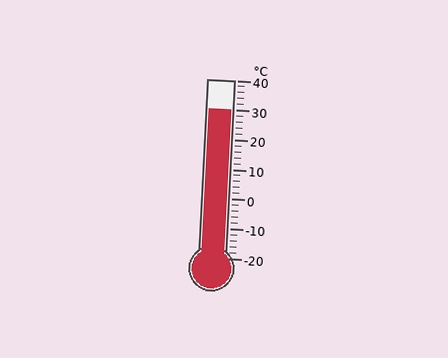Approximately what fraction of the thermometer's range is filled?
The thermometer is filled to approximately 85% of its range.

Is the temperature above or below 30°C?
The temperature is at 30°C.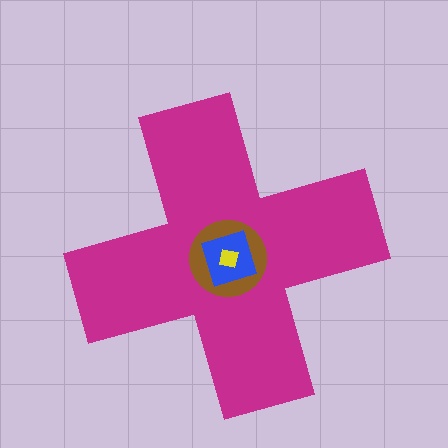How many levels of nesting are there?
4.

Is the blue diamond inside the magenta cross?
Yes.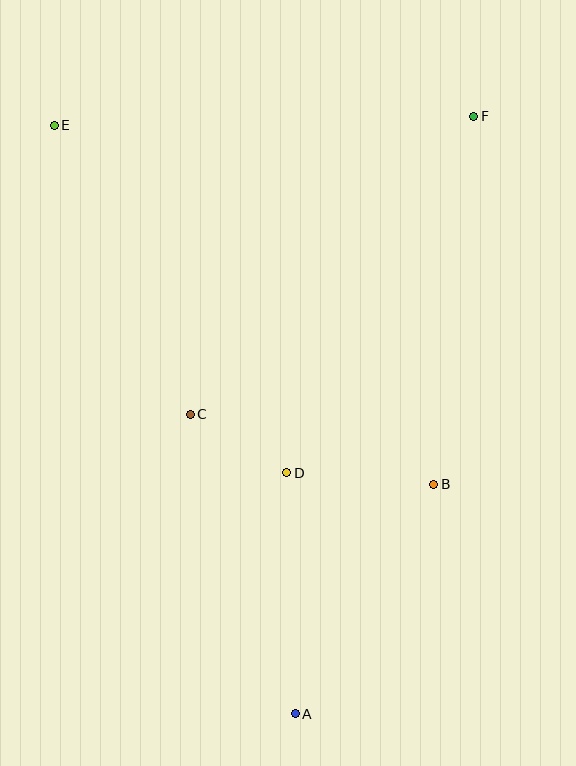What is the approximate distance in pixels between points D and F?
The distance between D and F is approximately 403 pixels.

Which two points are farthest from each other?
Points A and E are farthest from each other.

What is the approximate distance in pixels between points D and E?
The distance between D and E is approximately 418 pixels.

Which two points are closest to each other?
Points C and D are closest to each other.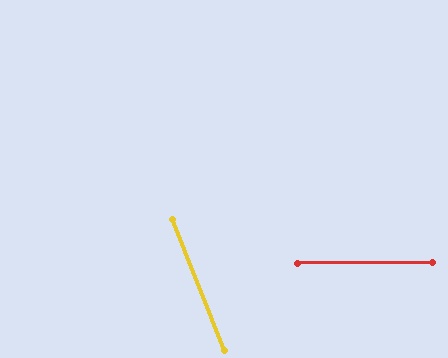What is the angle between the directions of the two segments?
Approximately 69 degrees.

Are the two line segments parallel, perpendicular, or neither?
Neither parallel nor perpendicular — they differ by about 69°.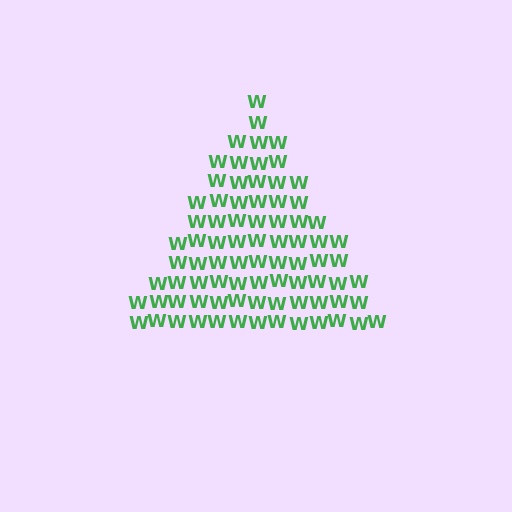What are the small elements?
The small elements are letter W's.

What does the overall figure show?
The overall figure shows a triangle.